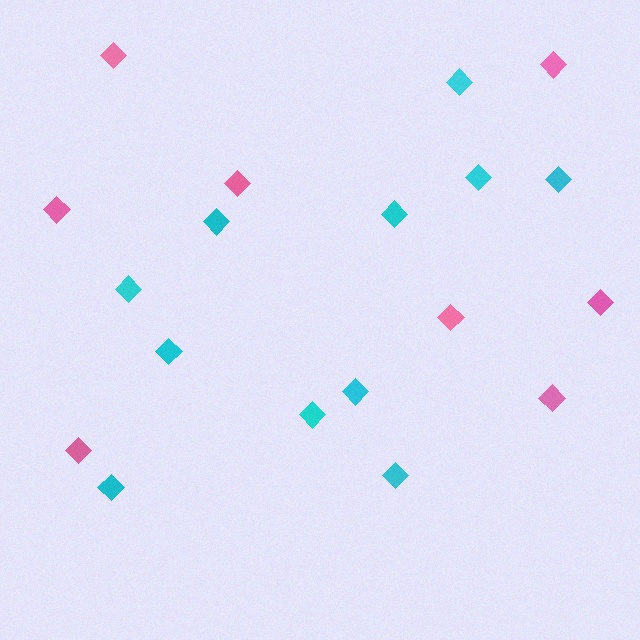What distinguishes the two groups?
There are 2 groups: one group of pink diamonds (8) and one group of cyan diamonds (11).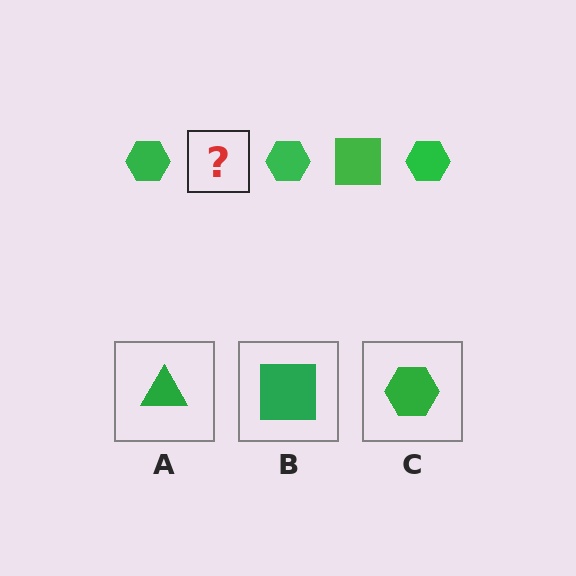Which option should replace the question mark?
Option B.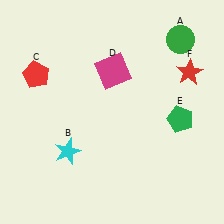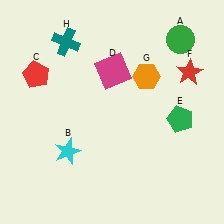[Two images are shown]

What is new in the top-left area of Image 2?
A teal cross (H) was added in the top-left area of Image 2.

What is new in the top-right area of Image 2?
An orange hexagon (G) was added in the top-right area of Image 2.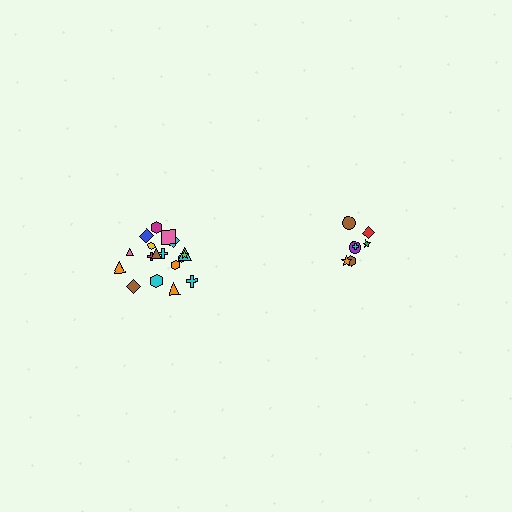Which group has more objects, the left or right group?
The left group.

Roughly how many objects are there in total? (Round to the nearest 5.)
Roughly 25 objects in total.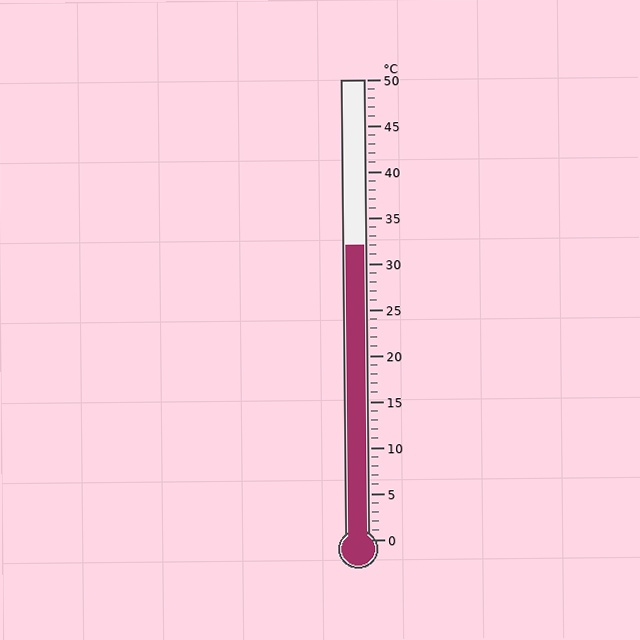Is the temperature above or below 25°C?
The temperature is above 25°C.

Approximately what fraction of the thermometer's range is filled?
The thermometer is filled to approximately 65% of its range.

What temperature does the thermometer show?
The thermometer shows approximately 32°C.